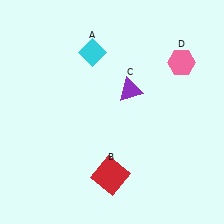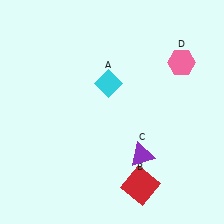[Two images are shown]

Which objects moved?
The objects that moved are: the cyan diamond (A), the red square (B), the purple triangle (C).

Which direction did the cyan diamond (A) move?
The cyan diamond (A) moved down.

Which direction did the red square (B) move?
The red square (B) moved right.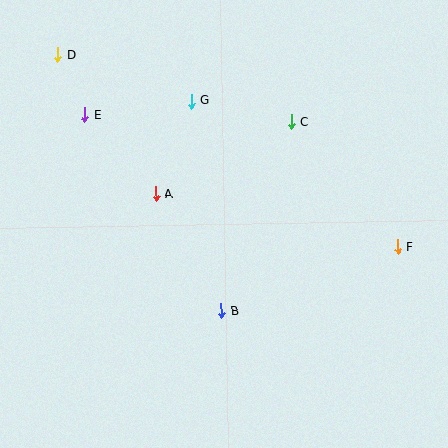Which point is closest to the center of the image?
Point A at (155, 194) is closest to the center.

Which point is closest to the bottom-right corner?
Point F is closest to the bottom-right corner.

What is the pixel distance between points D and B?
The distance between D and B is 304 pixels.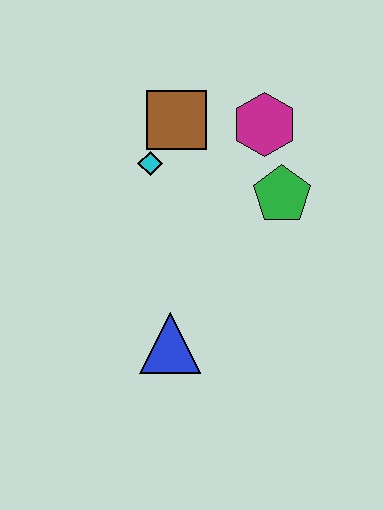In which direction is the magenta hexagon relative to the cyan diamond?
The magenta hexagon is to the right of the cyan diamond.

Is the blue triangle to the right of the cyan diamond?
Yes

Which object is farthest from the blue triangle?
The magenta hexagon is farthest from the blue triangle.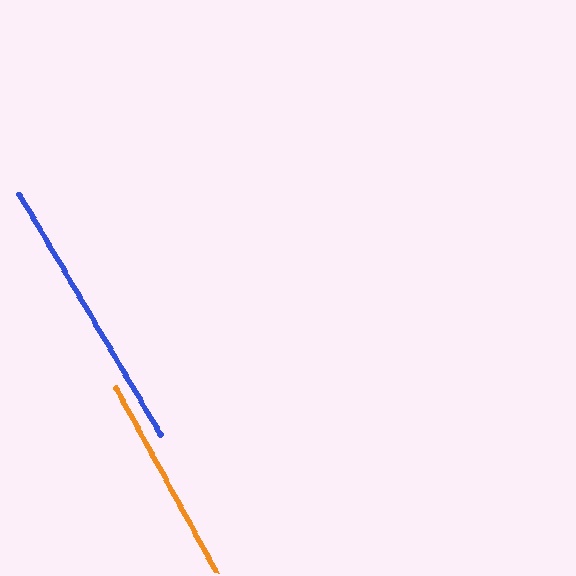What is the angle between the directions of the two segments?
Approximately 2 degrees.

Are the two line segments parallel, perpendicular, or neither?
Parallel — their directions differ by only 1.8°.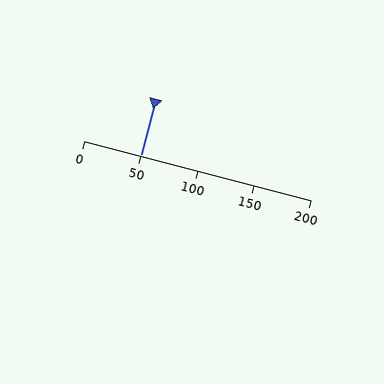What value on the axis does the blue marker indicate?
The marker indicates approximately 50.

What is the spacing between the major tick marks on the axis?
The major ticks are spaced 50 apart.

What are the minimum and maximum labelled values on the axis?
The axis runs from 0 to 200.